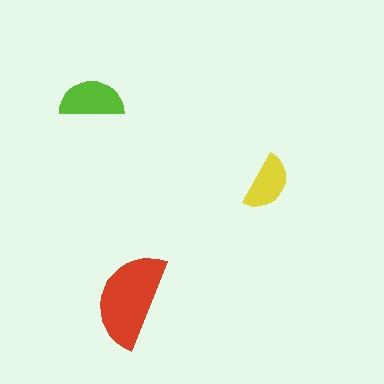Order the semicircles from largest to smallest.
the red one, the lime one, the yellow one.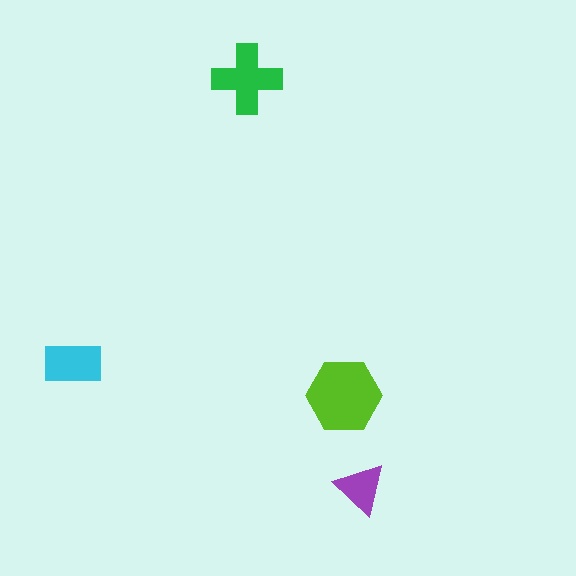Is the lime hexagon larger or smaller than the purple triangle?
Larger.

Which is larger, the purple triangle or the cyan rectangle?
The cyan rectangle.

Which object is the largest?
The lime hexagon.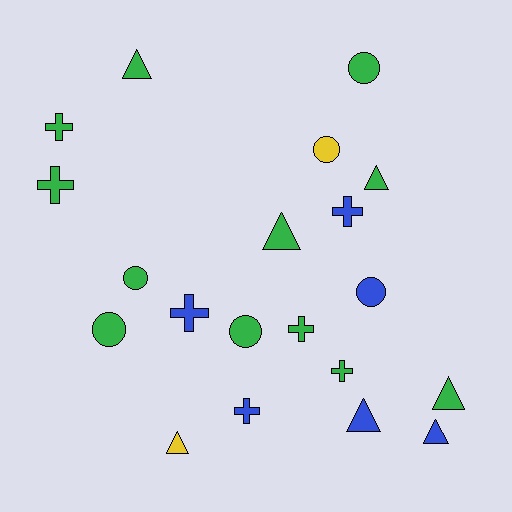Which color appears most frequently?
Green, with 12 objects.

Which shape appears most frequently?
Cross, with 7 objects.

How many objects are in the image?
There are 20 objects.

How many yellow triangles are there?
There is 1 yellow triangle.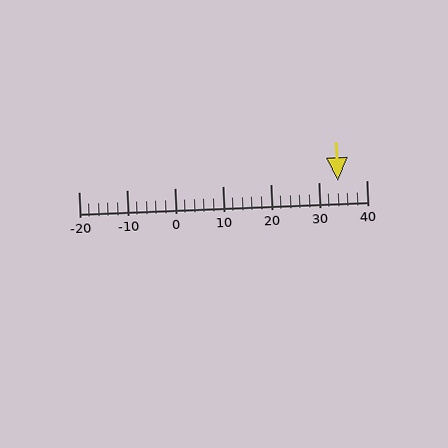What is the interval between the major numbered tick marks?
The major tick marks are spaced 10 units apart.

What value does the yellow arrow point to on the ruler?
The yellow arrow points to approximately 34.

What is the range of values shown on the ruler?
The ruler shows values from -20 to 40.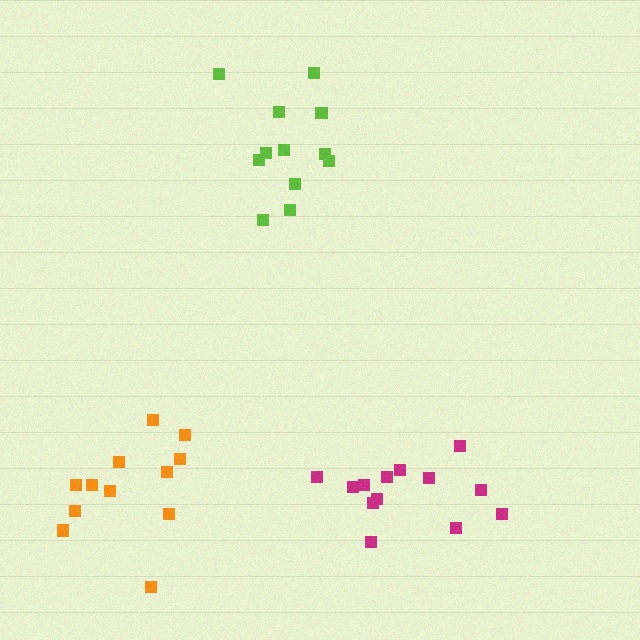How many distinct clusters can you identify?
There are 3 distinct clusters.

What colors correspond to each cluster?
The clusters are colored: orange, magenta, lime.